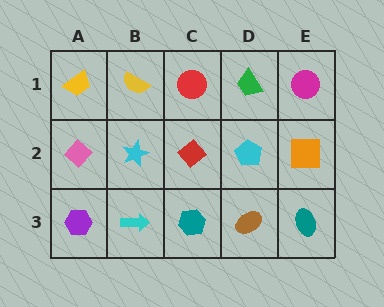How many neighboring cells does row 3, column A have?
2.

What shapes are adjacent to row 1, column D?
A cyan pentagon (row 2, column D), a red circle (row 1, column C), a magenta circle (row 1, column E).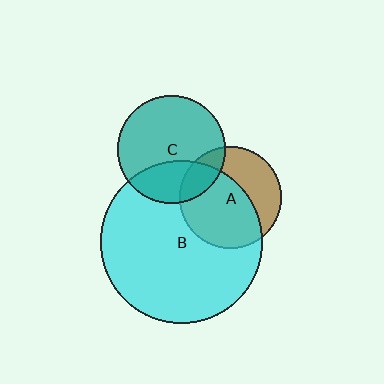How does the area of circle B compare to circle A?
Approximately 2.6 times.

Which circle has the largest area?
Circle B (cyan).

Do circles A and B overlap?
Yes.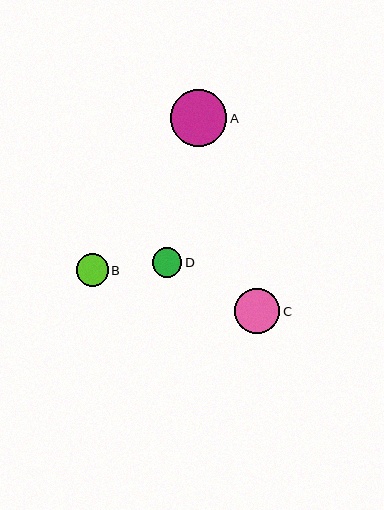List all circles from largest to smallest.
From largest to smallest: A, C, B, D.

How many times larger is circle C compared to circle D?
Circle C is approximately 1.5 times the size of circle D.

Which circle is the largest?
Circle A is the largest with a size of approximately 57 pixels.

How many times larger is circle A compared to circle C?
Circle A is approximately 1.3 times the size of circle C.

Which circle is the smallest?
Circle D is the smallest with a size of approximately 29 pixels.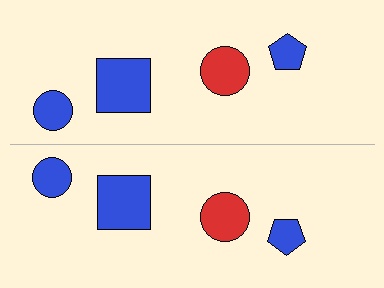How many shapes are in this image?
There are 8 shapes in this image.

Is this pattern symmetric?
Yes, this pattern has bilateral (reflection) symmetry.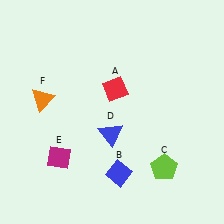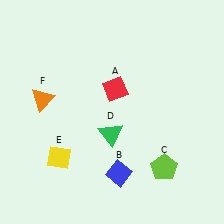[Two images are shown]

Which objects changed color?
D changed from blue to green. E changed from magenta to yellow.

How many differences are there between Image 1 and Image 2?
There are 2 differences between the two images.